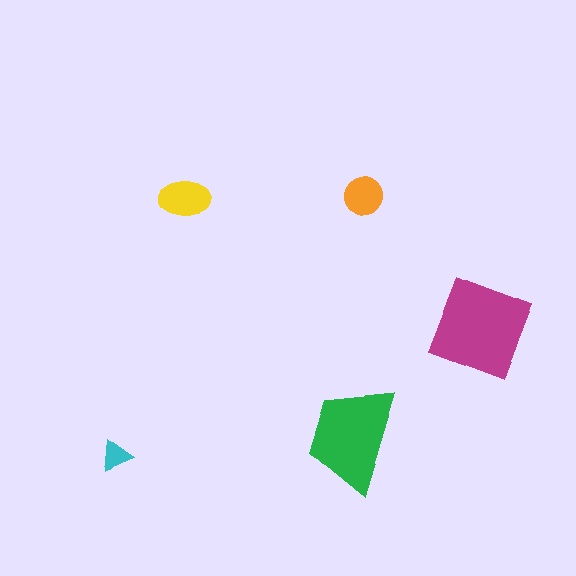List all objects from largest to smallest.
The magenta diamond, the green trapezoid, the yellow ellipse, the orange circle, the cyan triangle.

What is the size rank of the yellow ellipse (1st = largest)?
3rd.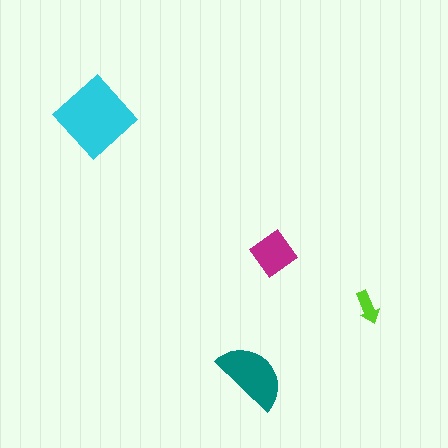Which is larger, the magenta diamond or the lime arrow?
The magenta diamond.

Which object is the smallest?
The lime arrow.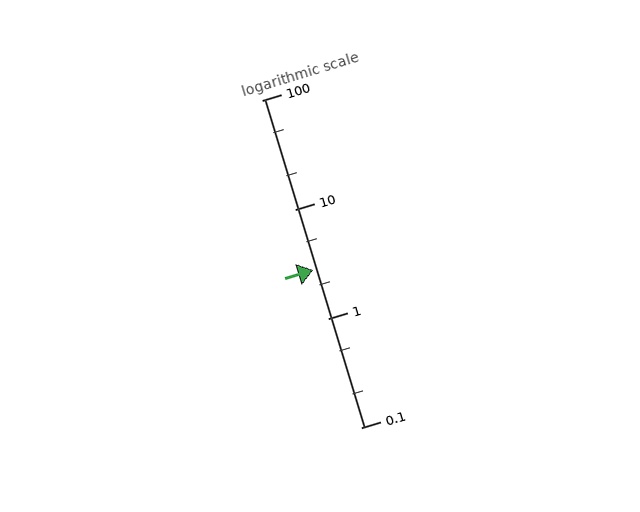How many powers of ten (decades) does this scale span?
The scale spans 3 decades, from 0.1 to 100.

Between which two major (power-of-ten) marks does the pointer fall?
The pointer is between 1 and 10.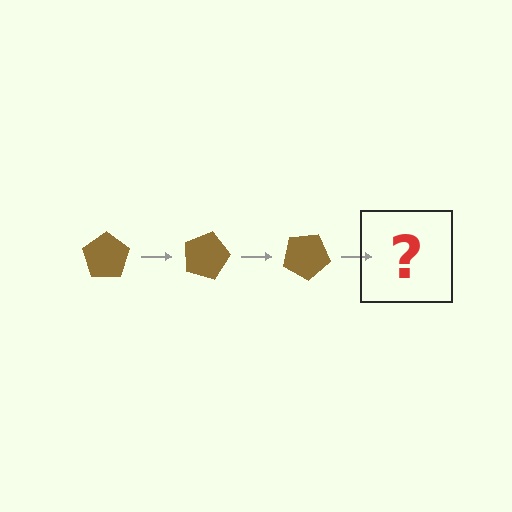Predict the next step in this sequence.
The next step is a brown pentagon rotated 45 degrees.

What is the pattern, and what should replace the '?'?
The pattern is that the pentagon rotates 15 degrees each step. The '?' should be a brown pentagon rotated 45 degrees.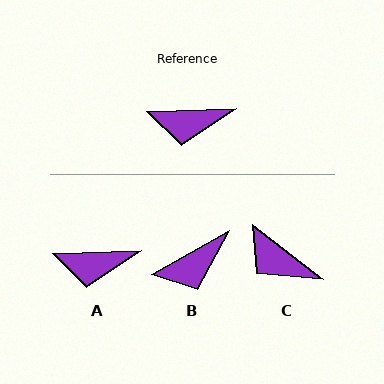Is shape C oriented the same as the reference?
No, it is off by about 40 degrees.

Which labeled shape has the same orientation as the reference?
A.